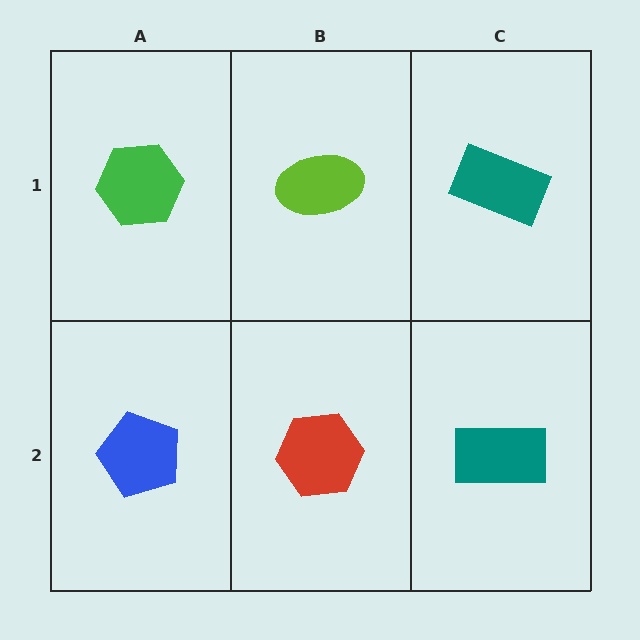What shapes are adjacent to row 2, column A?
A green hexagon (row 1, column A), a red hexagon (row 2, column B).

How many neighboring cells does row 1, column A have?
2.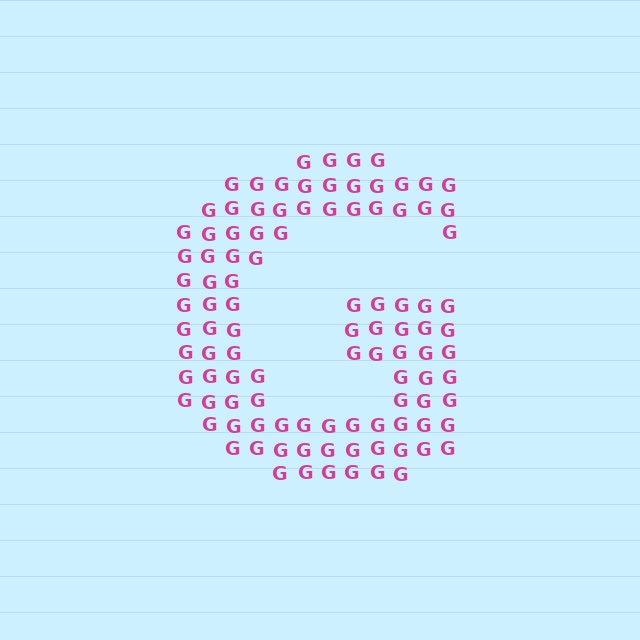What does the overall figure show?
The overall figure shows the letter G.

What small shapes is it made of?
It is made of small letter G's.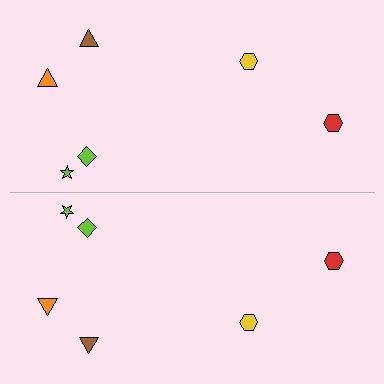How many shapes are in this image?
There are 12 shapes in this image.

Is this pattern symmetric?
Yes, this pattern has bilateral (reflection) symmetry.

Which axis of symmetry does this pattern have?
The pattern has a horizontal axis of symmetry running through the center of the image.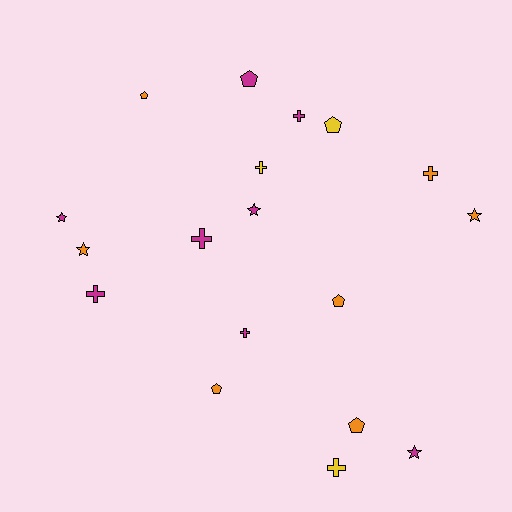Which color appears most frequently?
Magenta, with 8 objects.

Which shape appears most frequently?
Cross, with 7 objects.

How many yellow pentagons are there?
There is 1 yellow pentagon.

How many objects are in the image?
There are 18 objects.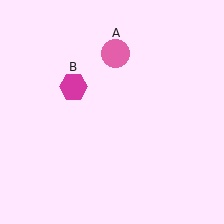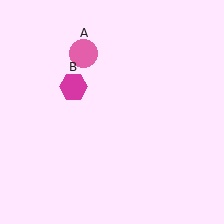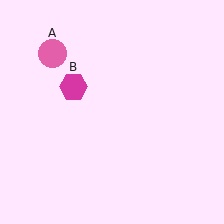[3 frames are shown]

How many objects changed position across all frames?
1 object changed position: pink circle (object A).